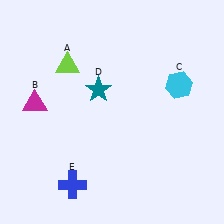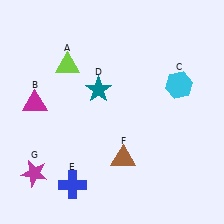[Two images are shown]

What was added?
A brown triangle (F), a magenta star (G) were added in Image 2.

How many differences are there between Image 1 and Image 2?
There are 2 differences between the two images.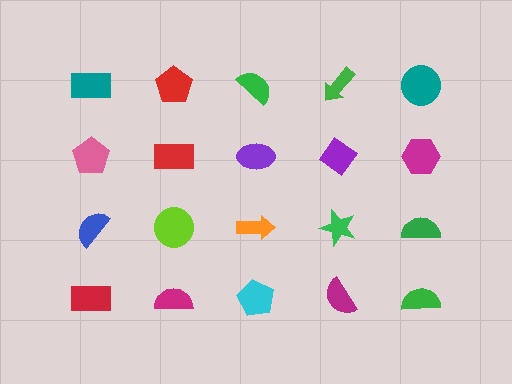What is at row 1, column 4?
A green arrow.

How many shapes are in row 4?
5 shapes.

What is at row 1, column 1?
A teal rectangle.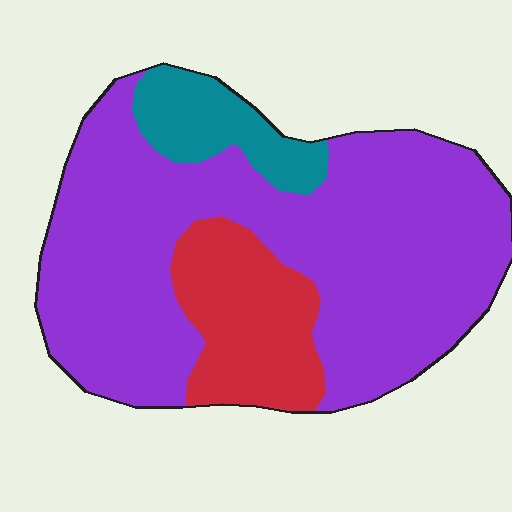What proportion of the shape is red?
Red takes up less than a quarter of the shape.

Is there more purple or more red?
Purple.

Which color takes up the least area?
Teal, at roughly 10%.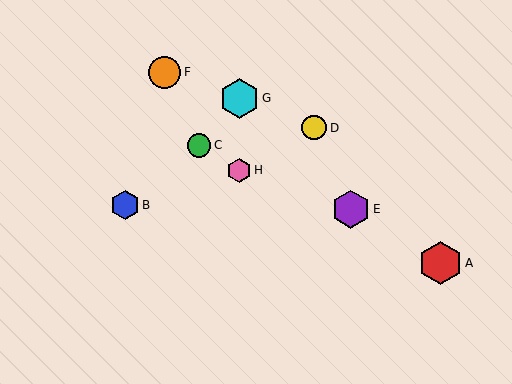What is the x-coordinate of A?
Object A is at x≈441.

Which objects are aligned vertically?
Objects G, H are aligned vertically.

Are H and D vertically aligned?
No, H is at x≈239 and D is at x≈314.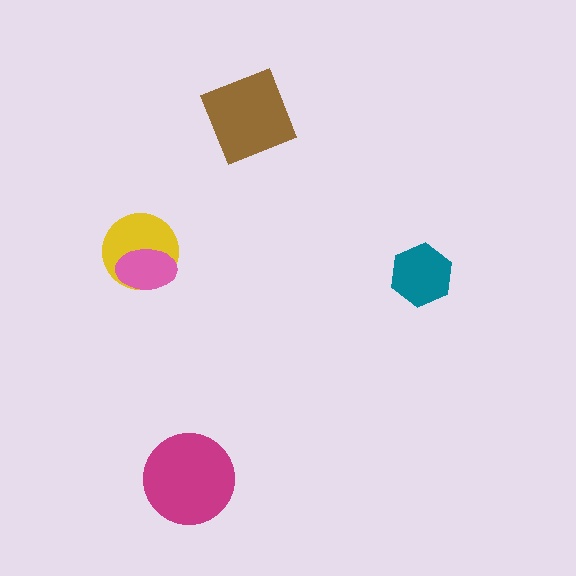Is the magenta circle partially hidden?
No, no other shape covers it.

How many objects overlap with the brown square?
0 objects overlap with the brown square.